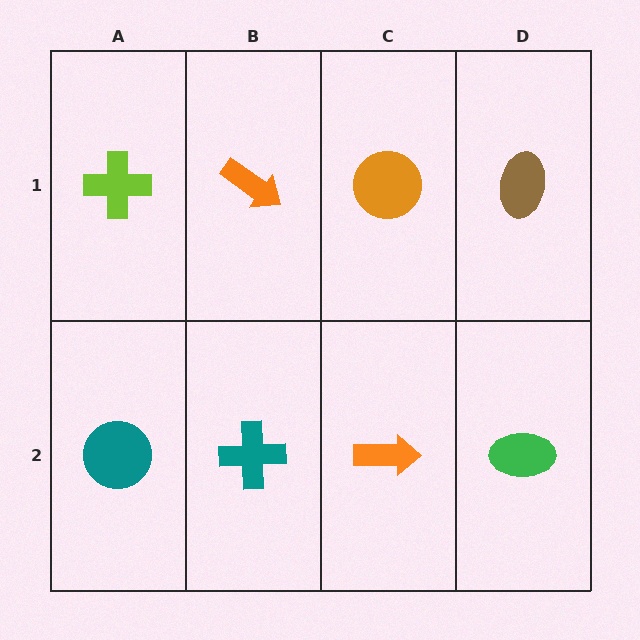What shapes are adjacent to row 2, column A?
A lime cross (row 1, column A), a teal cross (row 2, column B).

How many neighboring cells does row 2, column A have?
2.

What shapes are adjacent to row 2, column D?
A brown ellipse (row 1, column D), an orange arrow (row 2, column C).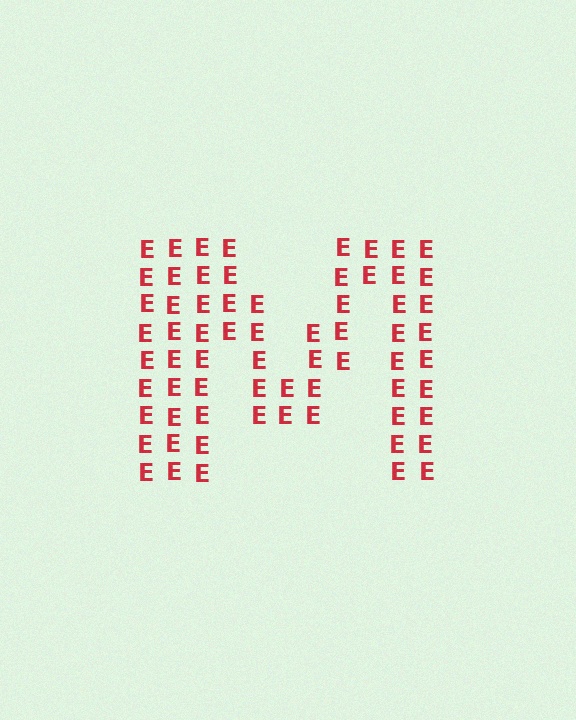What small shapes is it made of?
It is made of small letter E's.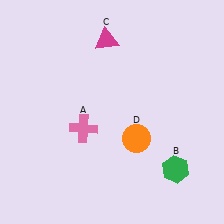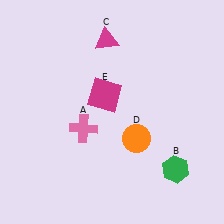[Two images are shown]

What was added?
A magenta square (E) was added in Image 2.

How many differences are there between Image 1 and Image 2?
There is 1 difference between the two images.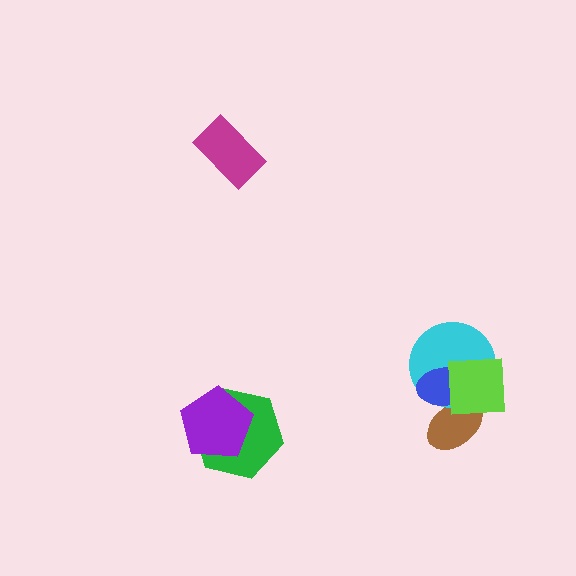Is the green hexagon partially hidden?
Yes, it is partially covered by another shape.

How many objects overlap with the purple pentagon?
1 object overlaps with the purple pentagon.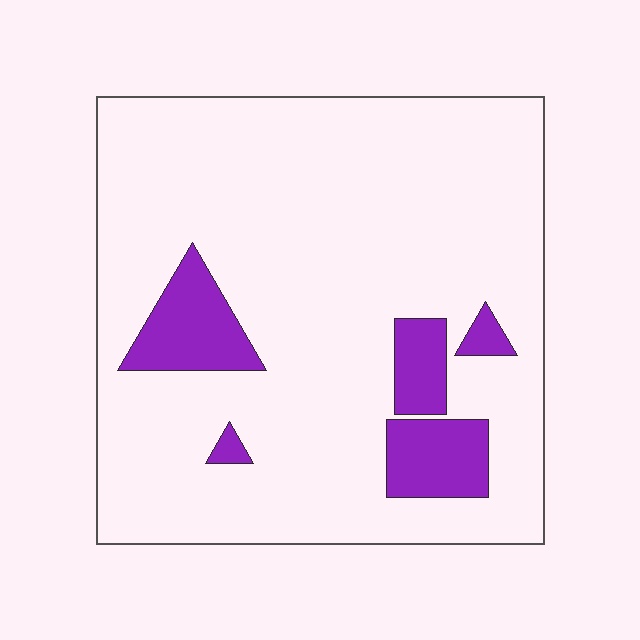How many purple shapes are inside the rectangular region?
5.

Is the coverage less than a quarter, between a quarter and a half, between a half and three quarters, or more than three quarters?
Less than a quarter.